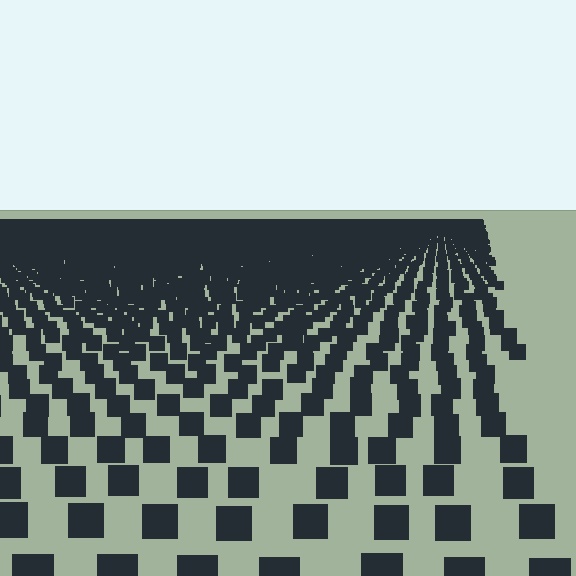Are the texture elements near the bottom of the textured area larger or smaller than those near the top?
Larger. Near the bottom, elements are closer to the viewer and appear at a bigger on-screen size.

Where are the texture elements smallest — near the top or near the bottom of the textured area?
Near the top.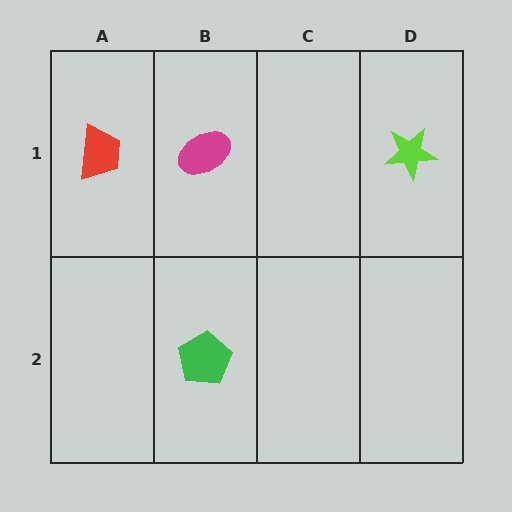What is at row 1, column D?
A lime star.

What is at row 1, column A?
A red trapezoid.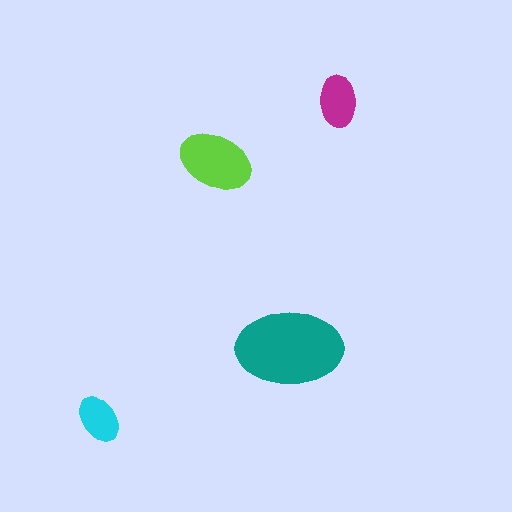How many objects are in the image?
There are 4 objects in the image.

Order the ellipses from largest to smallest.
the teal one, the lime one, the magenta one, the cyan one.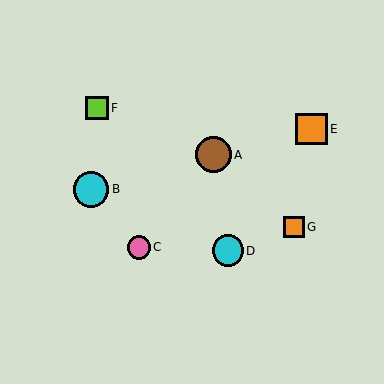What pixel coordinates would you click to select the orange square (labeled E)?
Click at (311, 129) to select the orange square E.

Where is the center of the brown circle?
The center of the brown circle is at (213, 155).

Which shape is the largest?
The brown circle (labeled A) is the largest.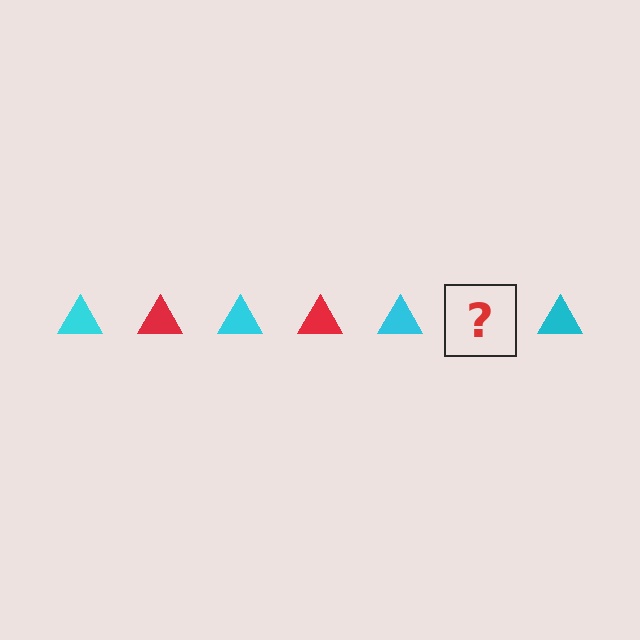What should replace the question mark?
The question mark should be replaced with a red triangle.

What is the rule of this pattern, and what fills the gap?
The rule is that the pattern cycles through cyan, red triangles. The gap should be filled with a red triangle.